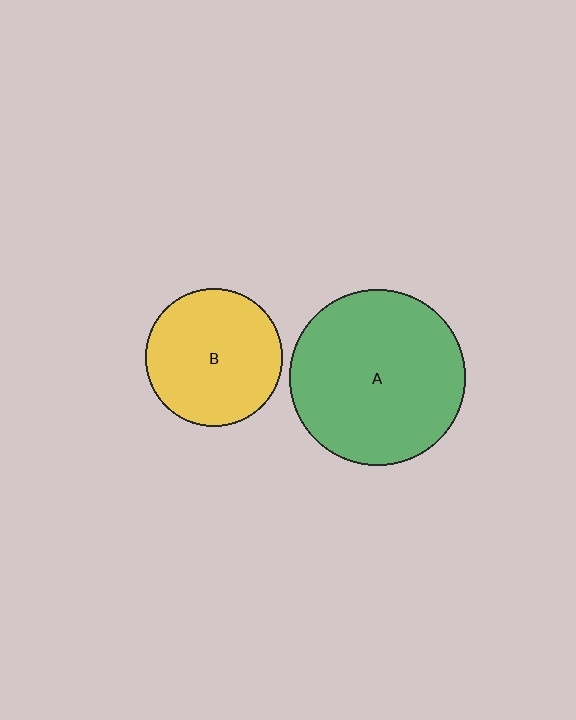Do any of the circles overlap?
No, none of the circles overlap.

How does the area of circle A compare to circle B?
Approximately 1.6 times.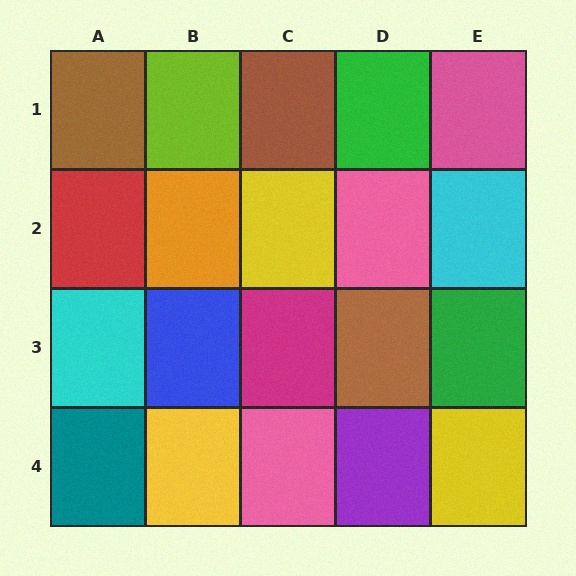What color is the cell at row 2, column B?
Orange.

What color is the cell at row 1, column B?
Lime.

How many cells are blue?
1 cell is blue.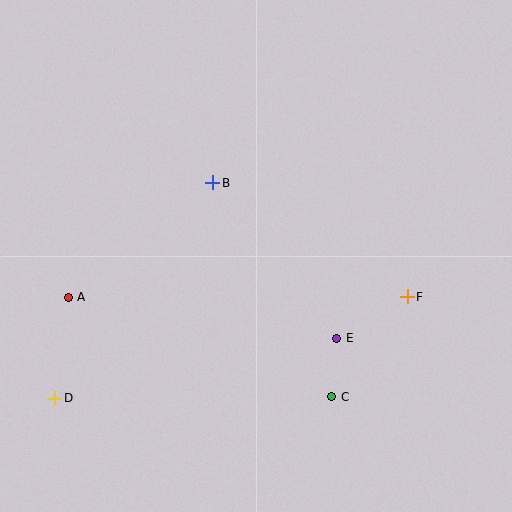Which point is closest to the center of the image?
Point B at (213, 183) is closest to the center.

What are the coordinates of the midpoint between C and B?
The midpoint between C and B is at (272, 290).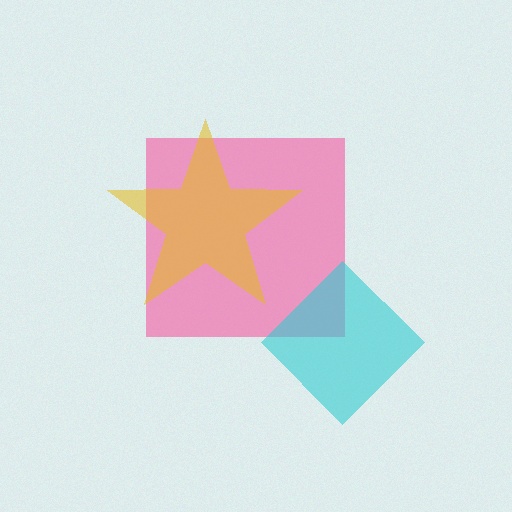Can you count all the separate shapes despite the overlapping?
Yes, there are 3 separate shapes.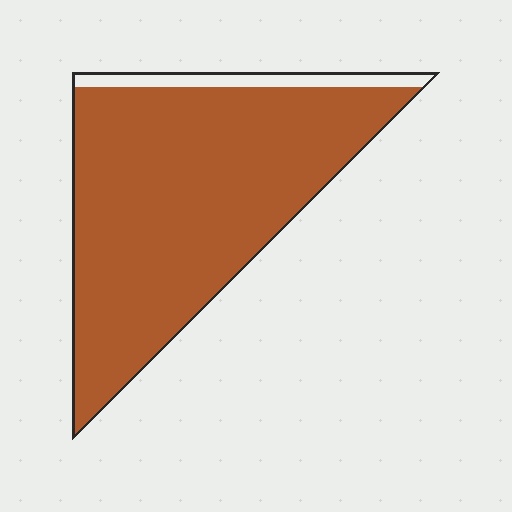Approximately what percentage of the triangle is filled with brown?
Approximately 90%.